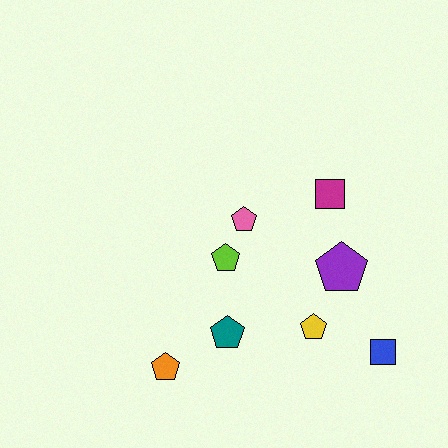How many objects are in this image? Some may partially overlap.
There are 8 objects.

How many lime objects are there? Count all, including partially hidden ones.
There is 1 lime object.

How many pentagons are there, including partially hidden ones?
There are 6 pentagons.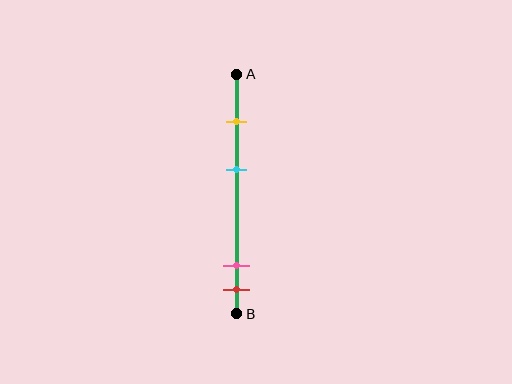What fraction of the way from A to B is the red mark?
The red mark is approximately 90% (0.9) of the way from A to B.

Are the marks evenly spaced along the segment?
No, the marks are not evenly spaced.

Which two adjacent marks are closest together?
The pink and red marks are the closest adjacent pair.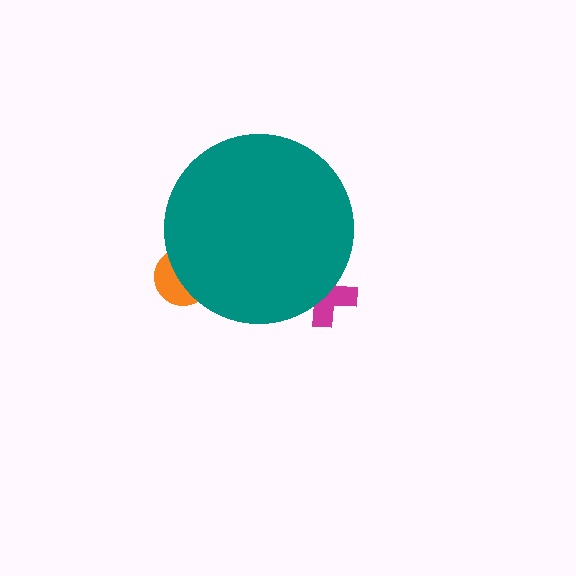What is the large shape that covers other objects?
A teal circle.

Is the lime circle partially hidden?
Yes, the lime circle is partially hidden behind the teal circle.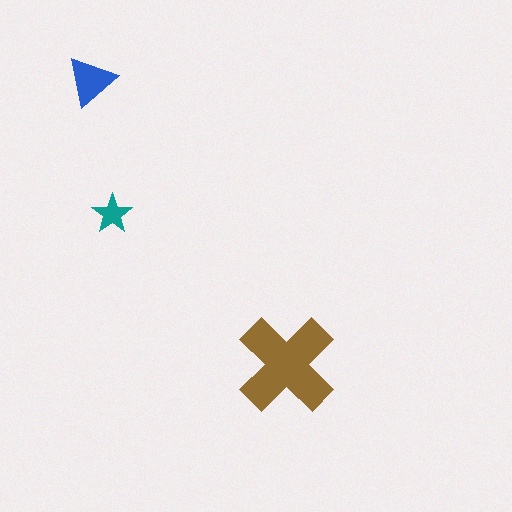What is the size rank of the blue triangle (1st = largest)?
2nd.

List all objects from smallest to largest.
The teal star, the blue triangle, the brown cross.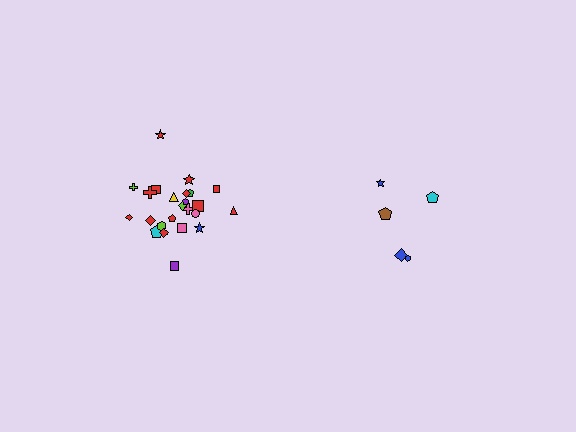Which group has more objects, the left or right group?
The left group.